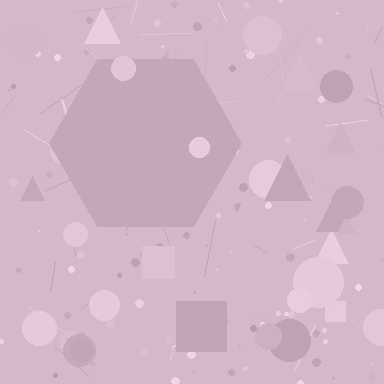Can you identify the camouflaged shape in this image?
The camouflaged shape is a hexagon.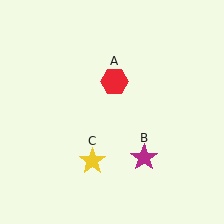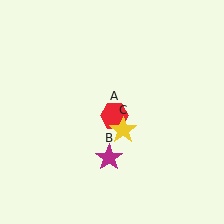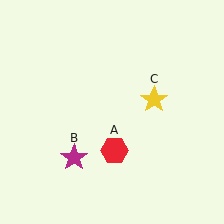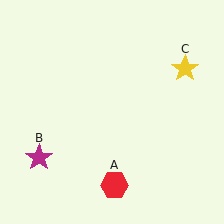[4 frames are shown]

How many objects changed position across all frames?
3 objects changed position: red hexagon (object A), magenta star (object B), yellow star (object C).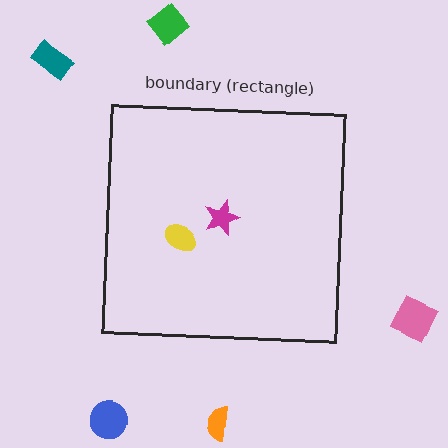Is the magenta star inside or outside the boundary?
Inside.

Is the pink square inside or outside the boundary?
Outside.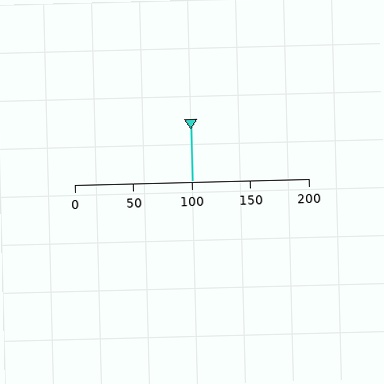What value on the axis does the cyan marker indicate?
The marker indicates approximately 100.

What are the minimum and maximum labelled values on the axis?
The axis runs from 0 to 200.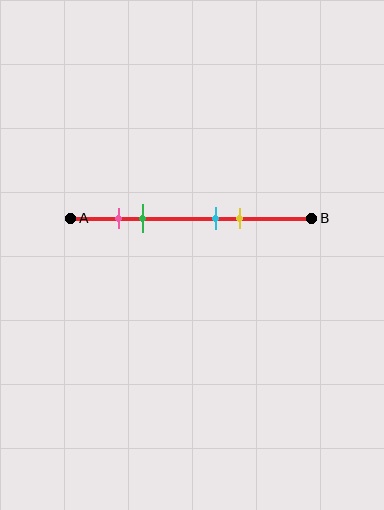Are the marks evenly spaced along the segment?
No, the marks are not evenly spaced.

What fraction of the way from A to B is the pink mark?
The pink mark is approximately 20% (0.2) of the way from A to B.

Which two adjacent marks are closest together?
The pink and green marks are the closest adjacent pair.